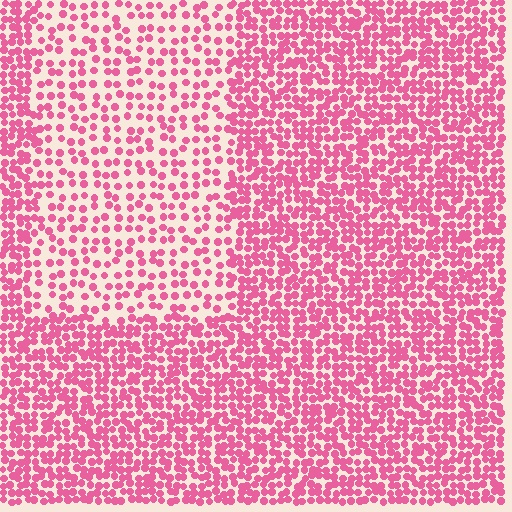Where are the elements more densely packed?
The elements are more densely packed outside the rectangle boundary.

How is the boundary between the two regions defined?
The boundary is defined by a change in element density (approximately 2.0x ratio). All elements are the same color, size, and shape.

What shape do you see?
I see a rectangle.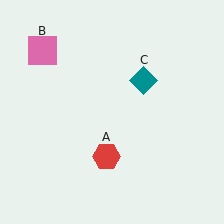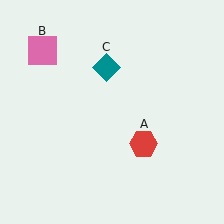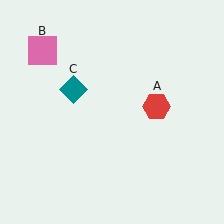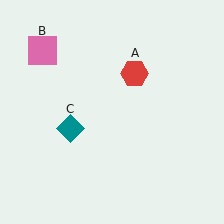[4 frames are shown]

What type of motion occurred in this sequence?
The red hexagon (object A), teal diamond (object C) rotated counterclockwise around the center of the scene.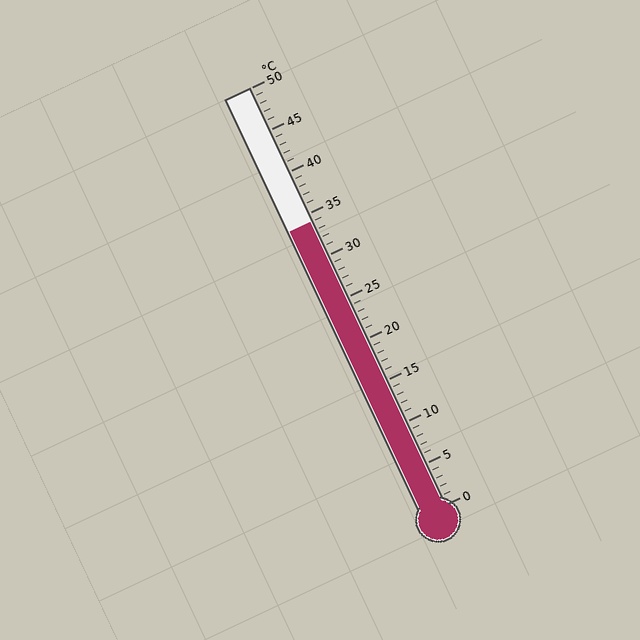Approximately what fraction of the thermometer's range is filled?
The thermometer is filled to approximately 70% of its range.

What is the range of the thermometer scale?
The thermometer scale ranges from 0°C to 50°C.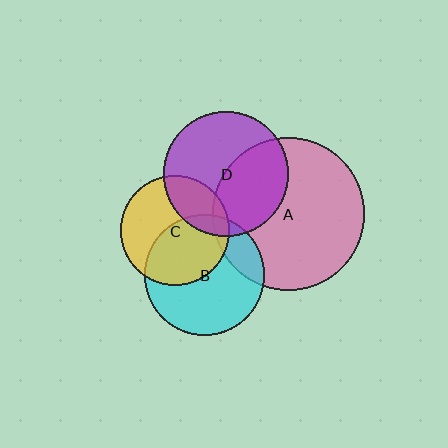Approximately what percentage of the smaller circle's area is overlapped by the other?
Approximately 10%.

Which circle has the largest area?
Circle A (pink).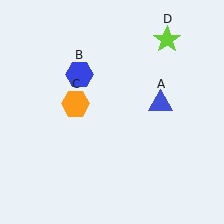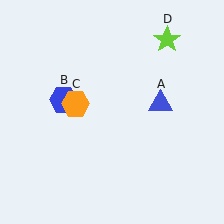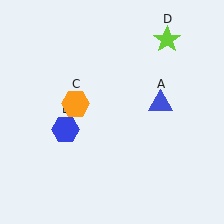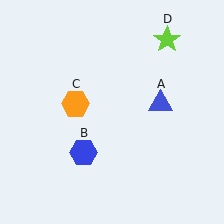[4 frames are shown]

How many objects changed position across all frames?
1 object changed position: blue hexagon (object B).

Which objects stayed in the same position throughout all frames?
Blue triangle (object A) and orange hexagon (object C) and lime star (object D) remained stationary.